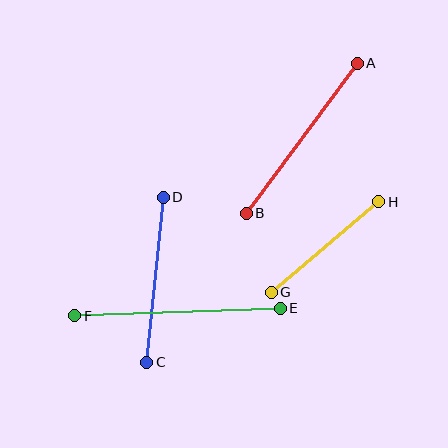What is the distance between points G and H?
The distance is approximately 140 pixels.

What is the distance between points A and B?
The distance is approximately 187 pixels.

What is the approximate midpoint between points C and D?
The midpoint is at approximately (155, 280) pixels.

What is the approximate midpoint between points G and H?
The midpoint is at approximately (325, 247) pixels.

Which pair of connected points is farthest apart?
Points E and F are farthest apart.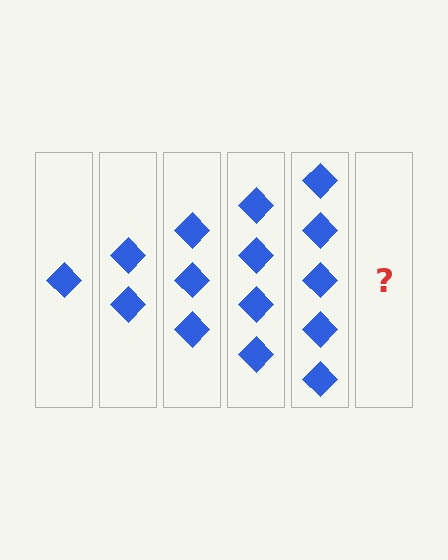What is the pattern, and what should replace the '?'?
The pattern is that each step adds one more diamond. The '?' should be 6 diamonds.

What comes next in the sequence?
The next element should be 6 diamonds.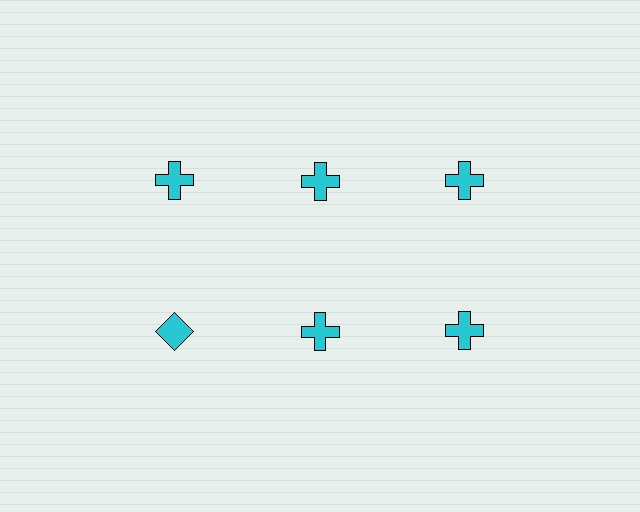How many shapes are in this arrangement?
There are 6 shapes arranged in a grid pattern.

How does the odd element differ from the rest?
It has a different shape: diamond instead of cross.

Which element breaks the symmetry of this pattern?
The cyan diamond in the second row, leftmost column breaks the symmetry. All other shapes are cyan crosses.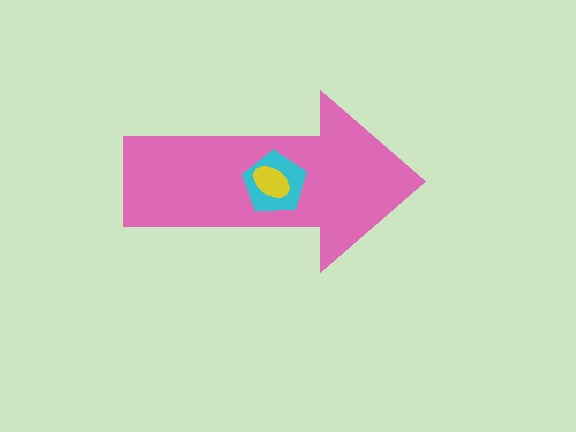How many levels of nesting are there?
3.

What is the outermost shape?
The pink arrow.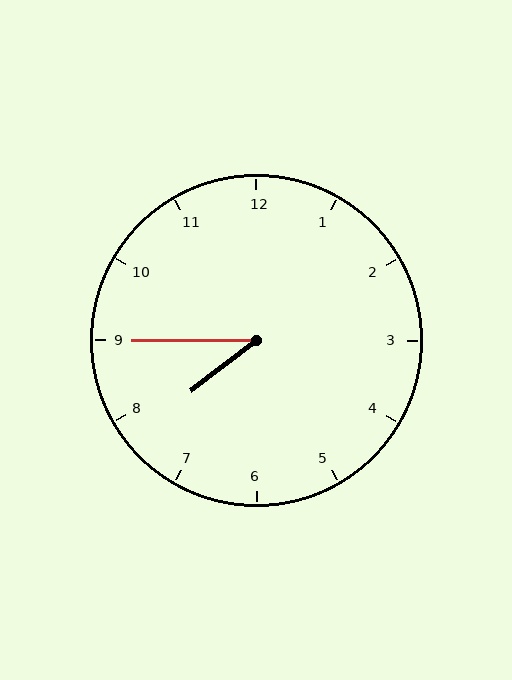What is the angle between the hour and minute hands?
Approximately 38 degrees.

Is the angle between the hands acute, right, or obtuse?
It is acute.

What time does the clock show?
7:45.